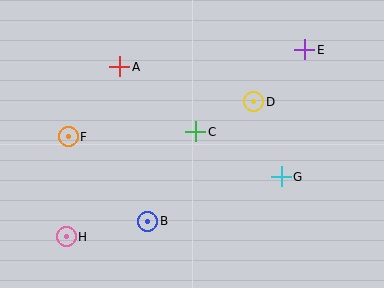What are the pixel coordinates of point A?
Point A is at (120, 67).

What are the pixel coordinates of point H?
Point H is at (66, 237).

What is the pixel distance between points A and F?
The distance between A and F is 87 pixels.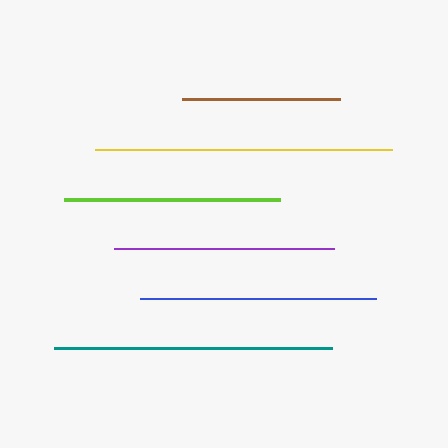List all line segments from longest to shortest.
From longest to shortest: yellow, teal, blue, purple, lime, brown.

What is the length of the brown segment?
The brown segment is approximately 159 pixels long.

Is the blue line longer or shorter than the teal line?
The teal line is longer than the blue line.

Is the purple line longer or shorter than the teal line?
The teal line is longer than the purple line.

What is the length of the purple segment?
The purple segment is approximately 221 pixels long.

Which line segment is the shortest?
The brown line is the shortest at approximately 159 pixels.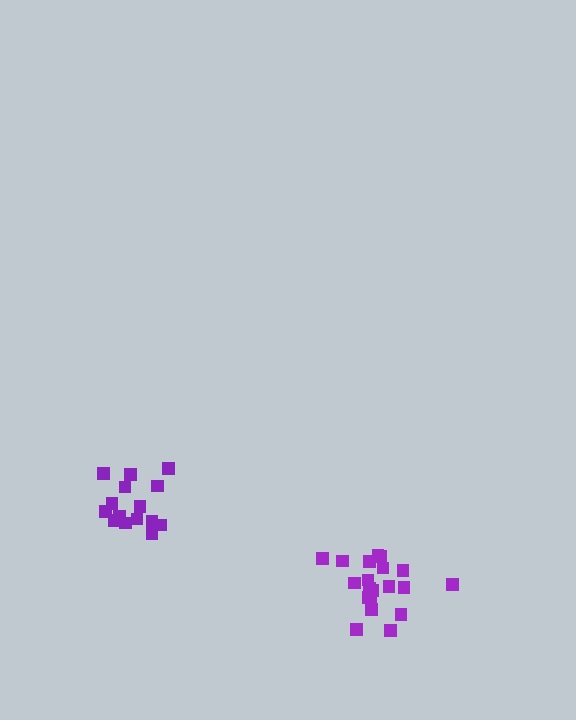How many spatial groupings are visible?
There are 2 spatial groupings.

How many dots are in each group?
Group 1: 20 dots, Group 2: 15 dots (35 total).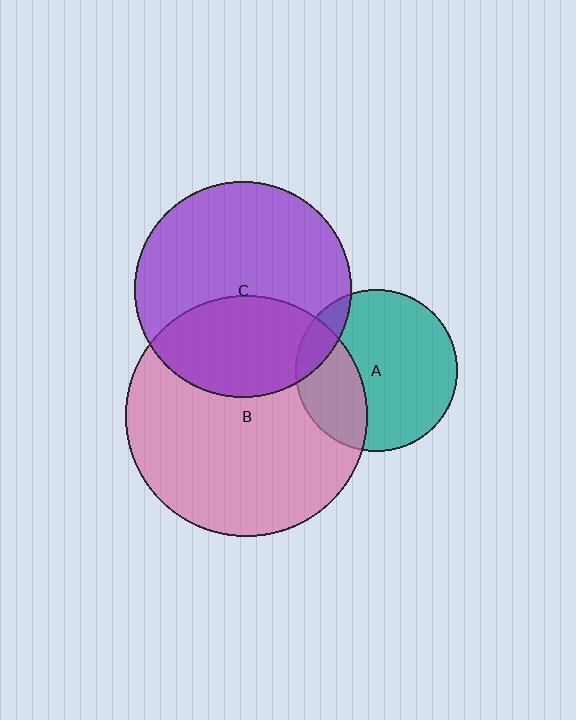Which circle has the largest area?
Circle B (pink).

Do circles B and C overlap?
Yes.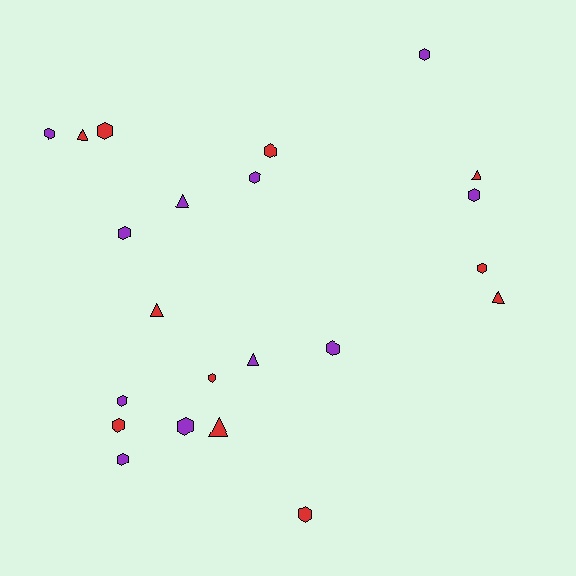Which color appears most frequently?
Red, with 11 objects.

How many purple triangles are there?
There are 2 purple triangles.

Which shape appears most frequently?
Hexagon, with 15 objects.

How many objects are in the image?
There are 22 objects.